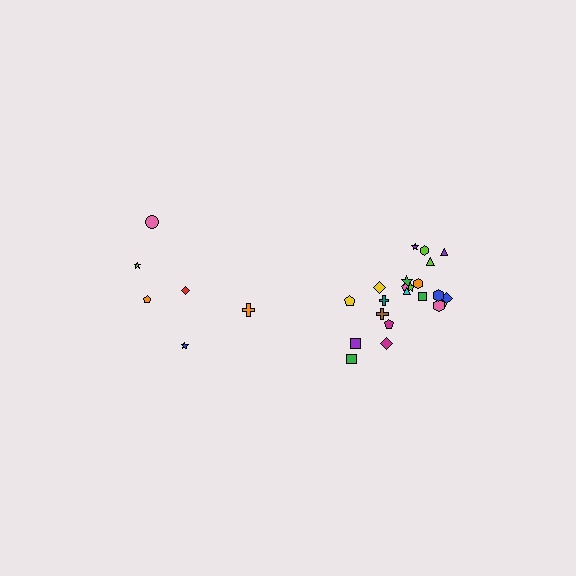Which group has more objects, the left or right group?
The right group.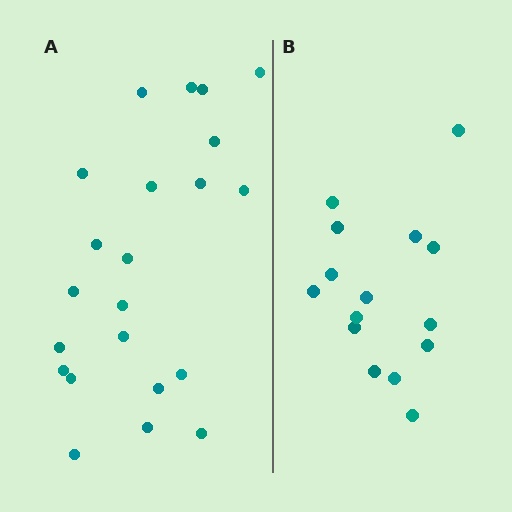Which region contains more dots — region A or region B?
Region A (the left region) has more dots.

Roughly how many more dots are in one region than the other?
Region A has roughly 8 or so more dots than region B.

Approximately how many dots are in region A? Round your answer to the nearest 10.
About 20 dots. (The exact count is 22, which rounds to 20.)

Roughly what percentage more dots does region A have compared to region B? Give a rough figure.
About 45% more.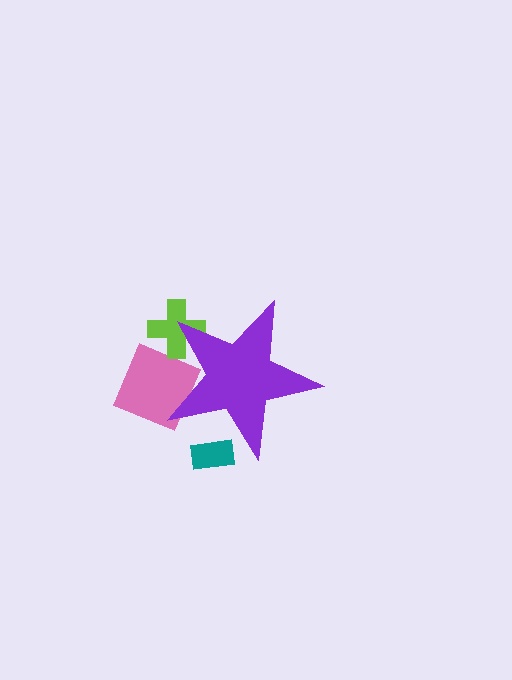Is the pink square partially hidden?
Yes, the pink square is partially hidden behind the purple star.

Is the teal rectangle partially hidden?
Yes, the teal rectangle is partially hidden behind the purple star.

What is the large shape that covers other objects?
A purple star.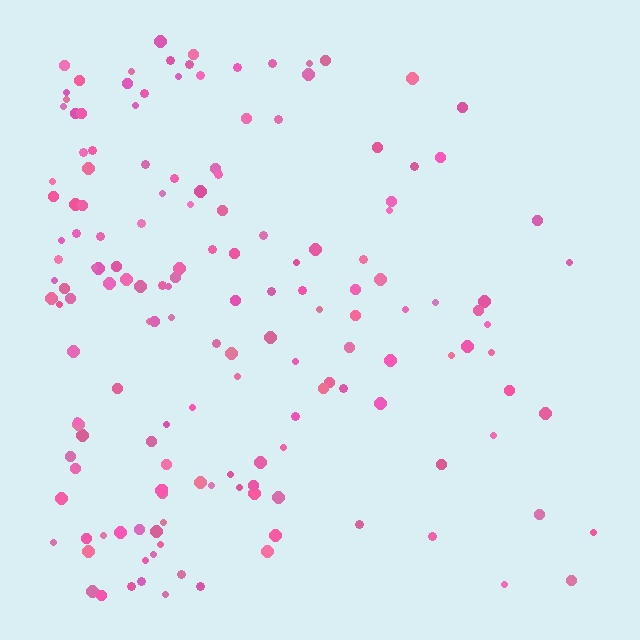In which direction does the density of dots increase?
From right to left, with the left side densest.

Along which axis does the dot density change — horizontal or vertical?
Horizontal.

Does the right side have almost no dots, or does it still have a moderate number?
Still a moderate number, just noticeably fewer than the left.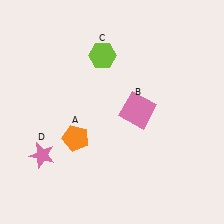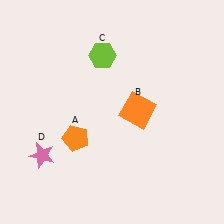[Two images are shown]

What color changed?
The square (B) changed from pink in Image 1 to orange in Image 2.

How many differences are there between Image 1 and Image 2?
There is 1 difference between the two images.